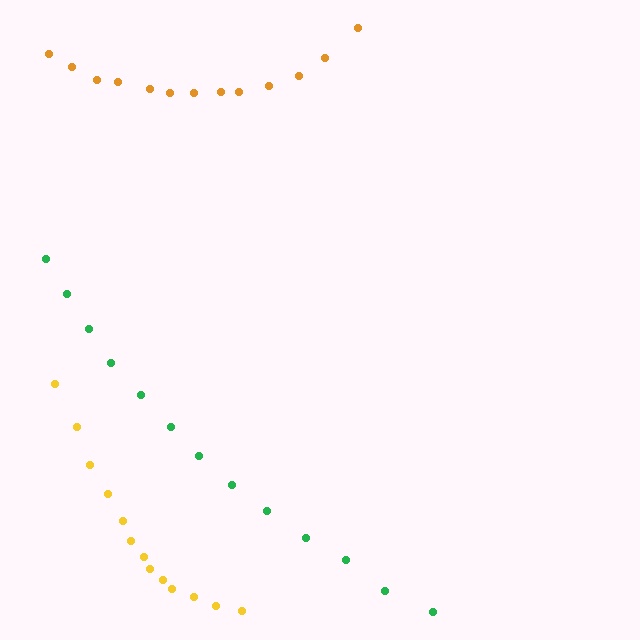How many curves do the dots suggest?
There are 3 distinct paths.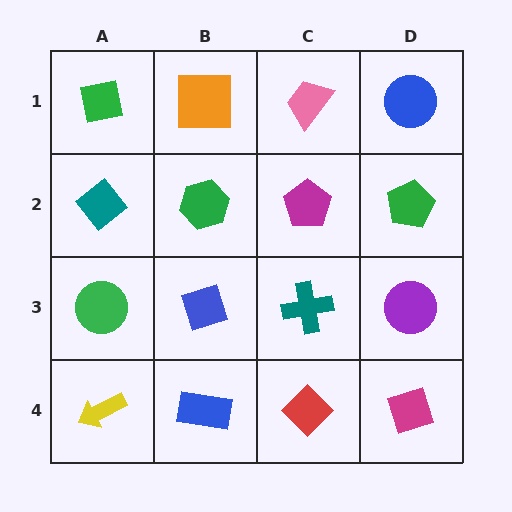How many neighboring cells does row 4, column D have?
2.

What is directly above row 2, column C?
A pink trapezoid.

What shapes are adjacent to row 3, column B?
A green hexagon (row 2, column B), a blue rectangle (row 4, column B), a green circle (row 3, column A), a teal cross (row 3, column C).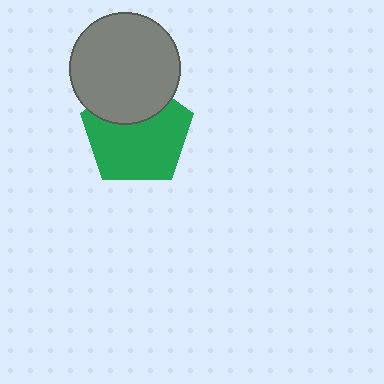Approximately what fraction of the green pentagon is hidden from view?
Roughly 31% of the green pentagon is hidden behind the gray circle.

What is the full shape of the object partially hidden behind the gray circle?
The partially hidden object is a green pentagon.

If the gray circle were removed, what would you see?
You would see the complete green pentagon.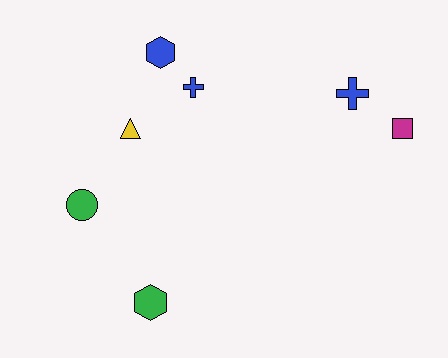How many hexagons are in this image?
There are 2 hexagons.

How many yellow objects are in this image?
There is 1 yellow object.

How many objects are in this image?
There are 7 objects.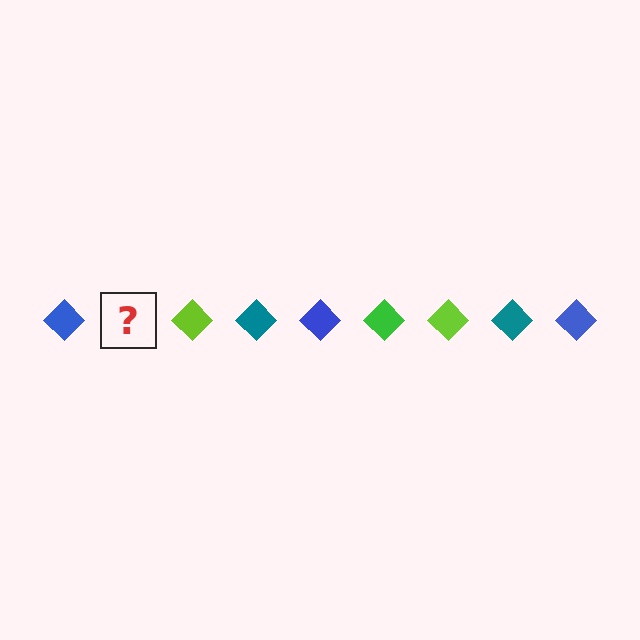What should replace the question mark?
The question mark should be replaced with a green diamond.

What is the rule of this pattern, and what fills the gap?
The rule is that the pattern cycles through blue, green, lime, teal diamonds. The gap should be filled with a green diamond.